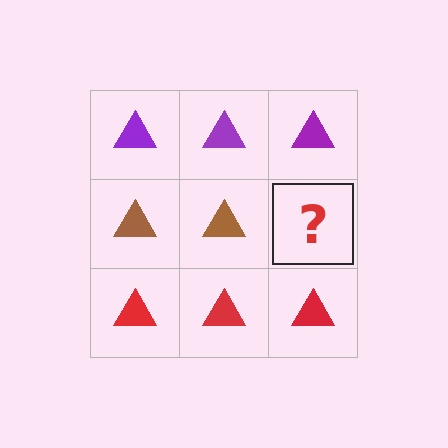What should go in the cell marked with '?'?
The missing cell should contain a brown triangle.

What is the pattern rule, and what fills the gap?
The rule is that each row has a consistent color. The gap should be filled with a brown triangle.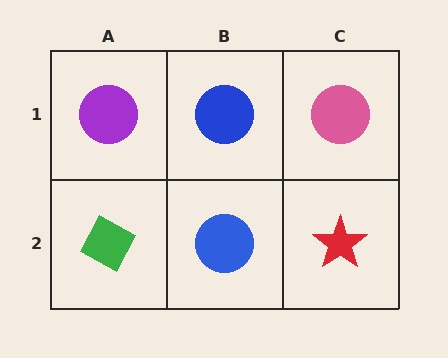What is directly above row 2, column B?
A blue circle.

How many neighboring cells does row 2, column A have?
2.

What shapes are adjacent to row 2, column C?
A pink circle (row 1, column C), a blue circle (row 2, column B).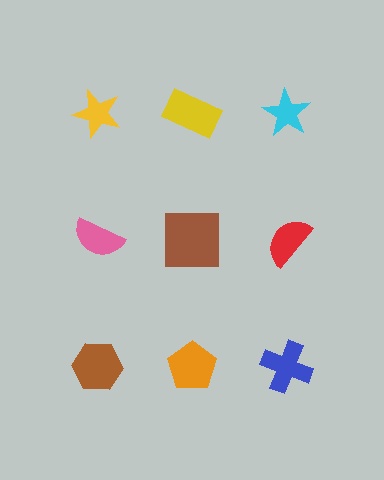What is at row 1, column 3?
A cyan star.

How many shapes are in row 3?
3 shapes.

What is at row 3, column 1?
A brown hexagon.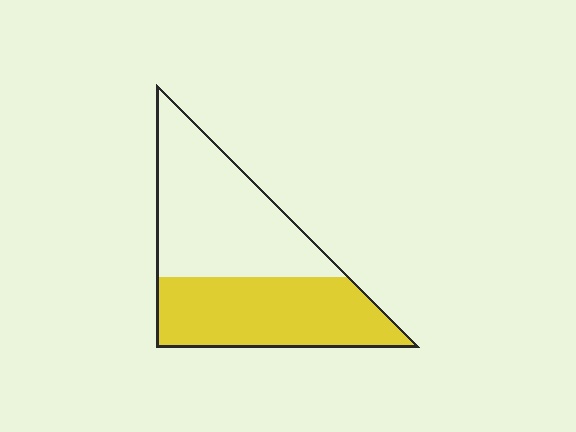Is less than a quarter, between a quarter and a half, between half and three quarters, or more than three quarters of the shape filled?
Between a quarter and a half.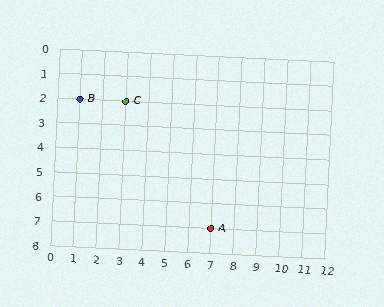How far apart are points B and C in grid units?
Points B and C are 2 columns apart.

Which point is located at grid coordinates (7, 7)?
Point A is at (7, 7).